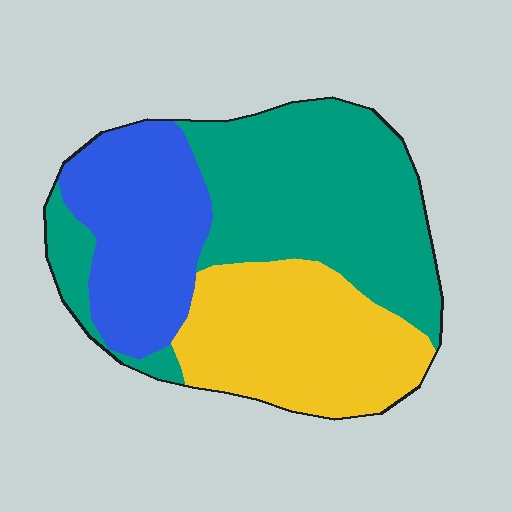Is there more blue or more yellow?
Yellow.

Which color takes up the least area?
Blue, at roughly 25%.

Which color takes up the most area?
Teal, at roughly 45%.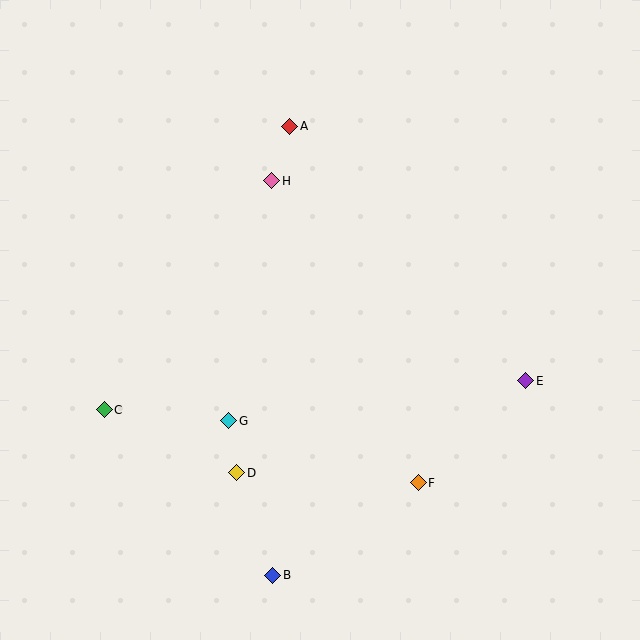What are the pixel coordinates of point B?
Point B is at (273, 575).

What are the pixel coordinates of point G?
Point G is at (229, 421).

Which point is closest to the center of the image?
Point G at (229, 421) is closest to the center.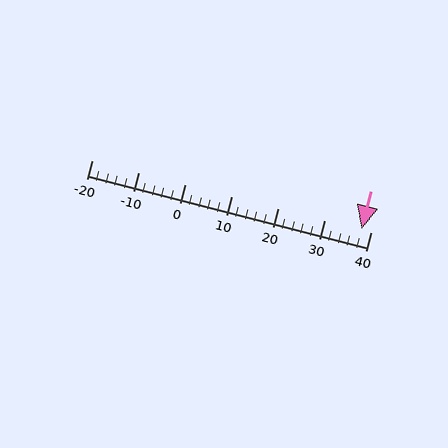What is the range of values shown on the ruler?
The ruler shows values from -20 to 40.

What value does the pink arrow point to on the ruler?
The pink arrow points to approximately 38.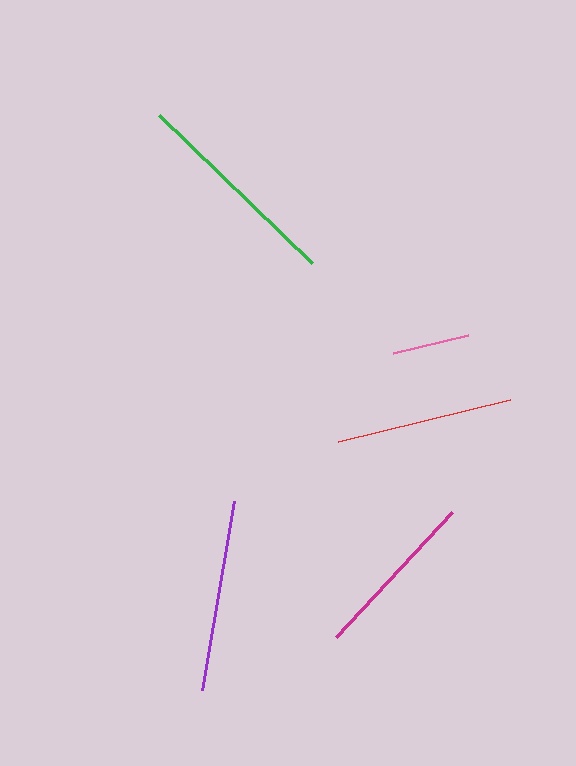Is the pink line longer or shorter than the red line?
The red line is longer than the pink line.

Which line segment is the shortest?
The pink line is the shortest at approximately 77 pixels.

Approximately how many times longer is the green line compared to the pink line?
The green line is approximately 2.8 times the length of the pink line.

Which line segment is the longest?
The green line is the longest at approximately 213 pixels.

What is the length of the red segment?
The red segment is approximately 177 pixels long.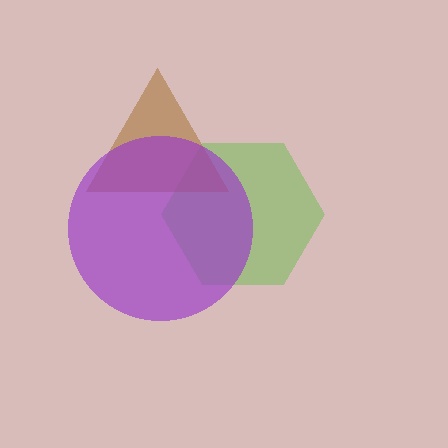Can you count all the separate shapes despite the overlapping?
Yes, there are 3 separate shapes.